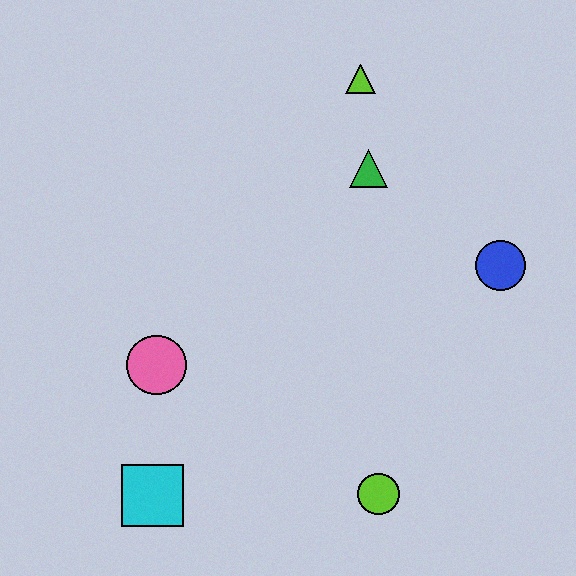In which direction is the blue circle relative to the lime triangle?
The blue circle is below the lime triangle.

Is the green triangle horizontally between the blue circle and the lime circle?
No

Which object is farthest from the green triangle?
The cyan square is farthest from the green triangle.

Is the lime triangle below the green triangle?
No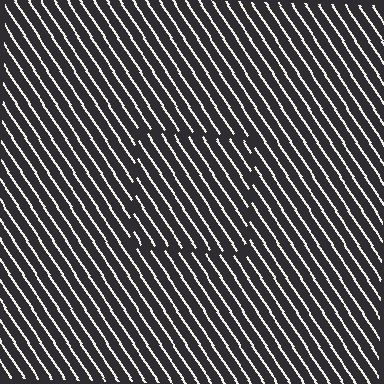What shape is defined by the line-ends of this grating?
An illusory square. The interior of the shape contains the same grating, shifted by half a period — the contour is defined by the phase discontinuity where line-ends from the inner and outer gratings abut.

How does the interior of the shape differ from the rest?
The interior of the shape contains the same grating, shifted by half a period — the contour is defined by the phase discontinuity where line-ends from the inner and outer gratings abut.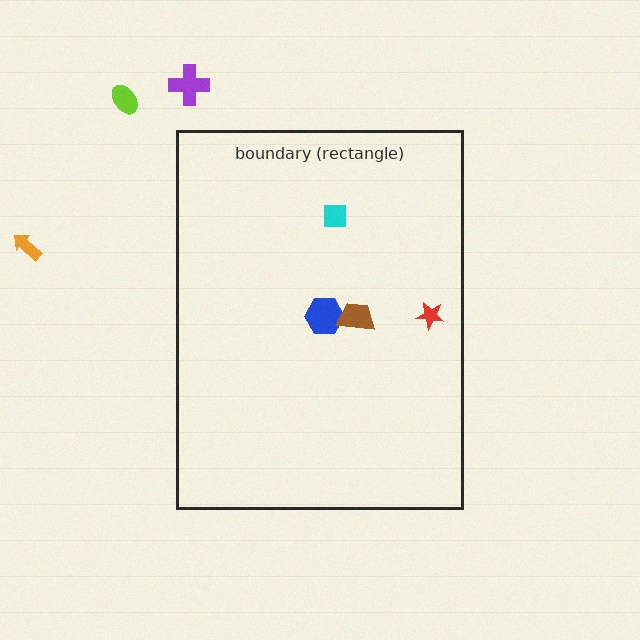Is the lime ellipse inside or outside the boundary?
Outside.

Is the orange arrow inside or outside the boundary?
Outside.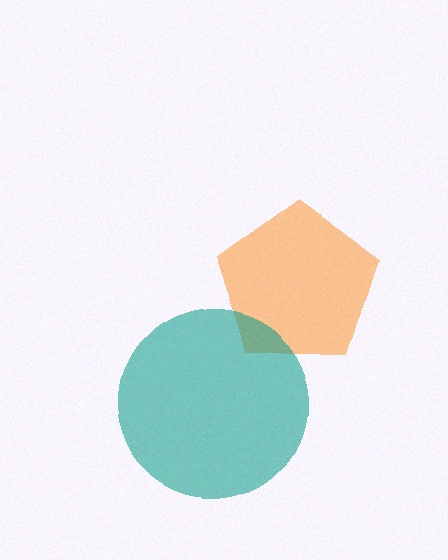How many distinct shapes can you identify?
There are 2 distinct shapes: an orange pentagon, a teal circle.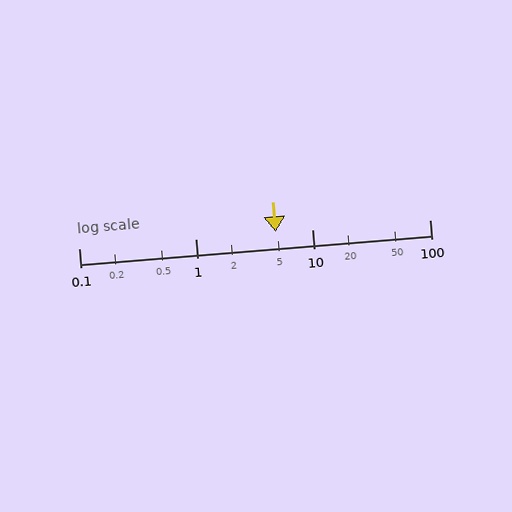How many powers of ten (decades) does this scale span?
The scale spans 3 decades, from 0.1 to 100.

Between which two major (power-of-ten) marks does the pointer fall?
The pointer is between 1 and 10.